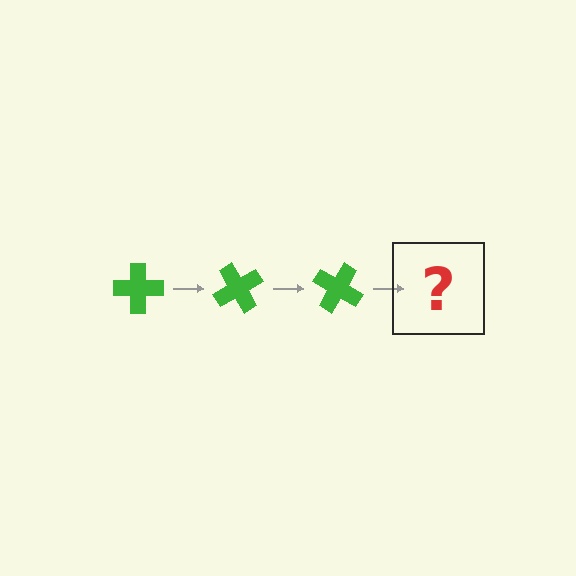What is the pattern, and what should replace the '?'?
The pattern is that the cross rotates 60 degrees each step. The '?' should be a green cross rotated 180 degrees.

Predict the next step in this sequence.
The next step is a green cross rotated 180 degrees.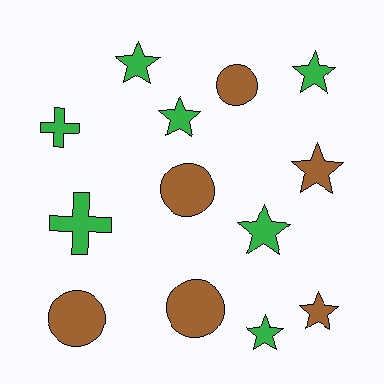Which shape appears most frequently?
Star, with 7 objects.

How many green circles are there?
There are no green circles.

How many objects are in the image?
There are 13 objects.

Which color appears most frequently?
Green, with 7 objects.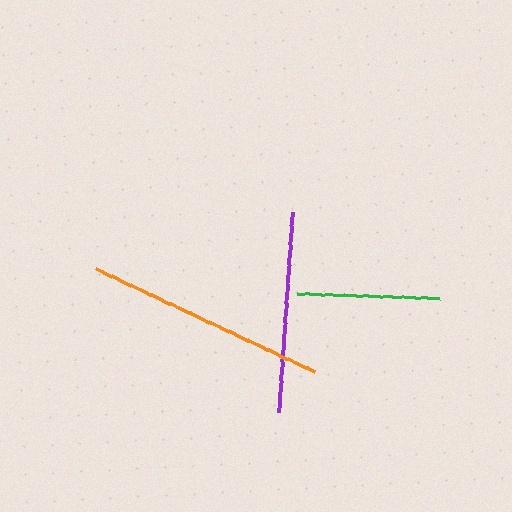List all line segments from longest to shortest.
From longest to shortest: orange, purple, green.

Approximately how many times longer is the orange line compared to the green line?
The orange line is approximately 1.7 times the length of the green line.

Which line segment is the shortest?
The green line is the shortest at approximately 143 pixels.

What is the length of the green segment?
The green segment is approximately 143 pixels long.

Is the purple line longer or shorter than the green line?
The purple line is longer than the green line.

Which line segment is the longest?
The orange line is the longest at approximately 242 pixels.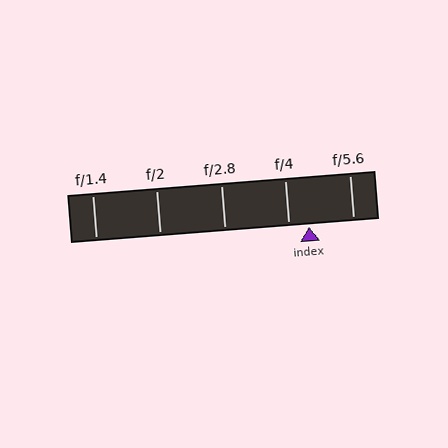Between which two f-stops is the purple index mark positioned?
The index mark is between f/4 and f/5.6.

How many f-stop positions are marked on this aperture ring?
There are 5 f-stop positions marked.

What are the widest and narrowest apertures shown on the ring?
The widest aperture shown is f/1.4 and the narrowest is f/5.6.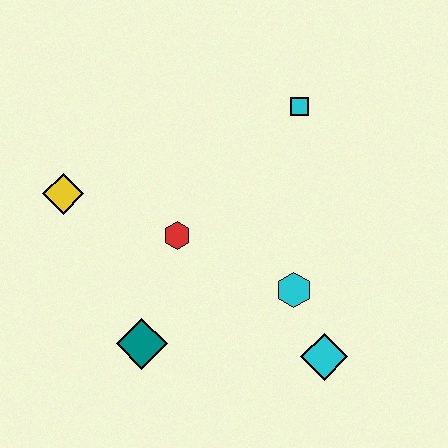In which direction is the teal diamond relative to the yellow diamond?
The teal diamond is below the yellow diamond.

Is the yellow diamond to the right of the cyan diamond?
No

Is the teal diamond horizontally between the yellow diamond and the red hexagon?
Yes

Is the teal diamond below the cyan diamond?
No